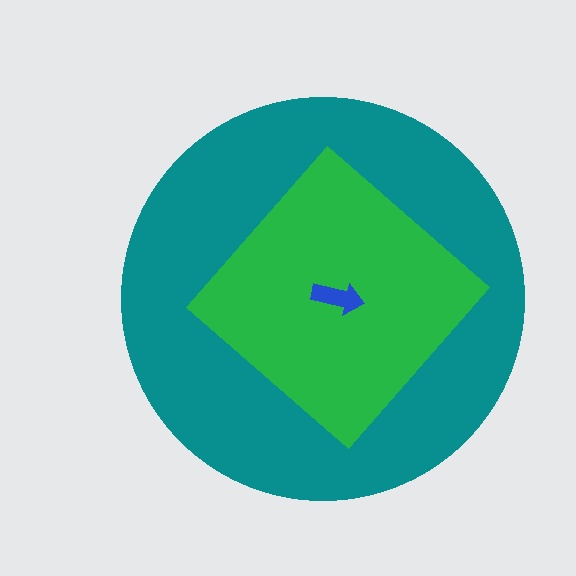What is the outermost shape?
The teal circle.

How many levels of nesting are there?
3.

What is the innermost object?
The blue arrow.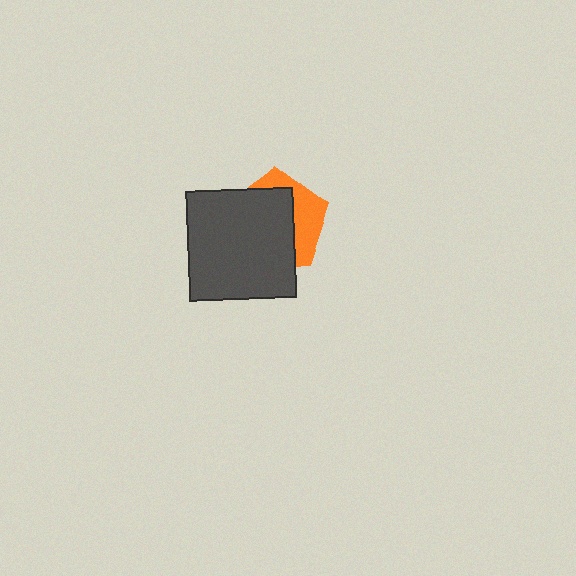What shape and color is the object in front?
The object in front is a dark gray rectangle.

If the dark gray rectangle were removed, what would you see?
You would see the complete orange pentagon.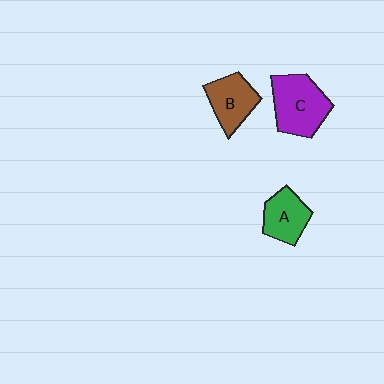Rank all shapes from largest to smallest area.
From largest to smallest: C (purple), B (brown), A (green).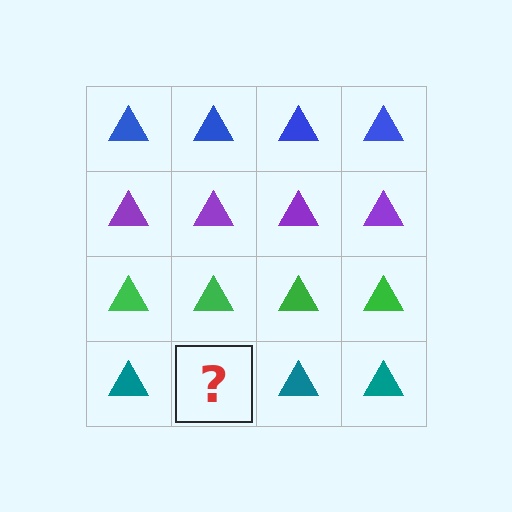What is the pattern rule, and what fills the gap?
The rule is that each row has a consistent color. The gap should be filled with a teal triangle.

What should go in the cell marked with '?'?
The missing cell should contain a teal triangle.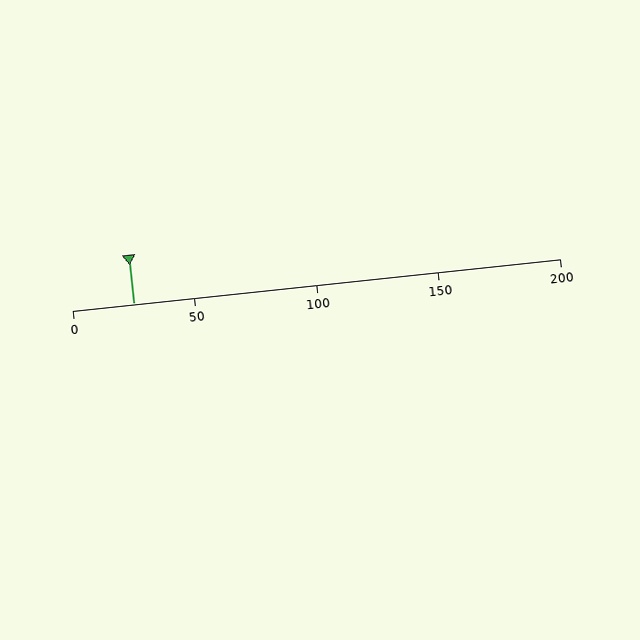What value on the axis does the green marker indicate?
The marker indicates approximately 25.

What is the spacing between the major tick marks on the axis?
The major ticks are spaced 50 apart.